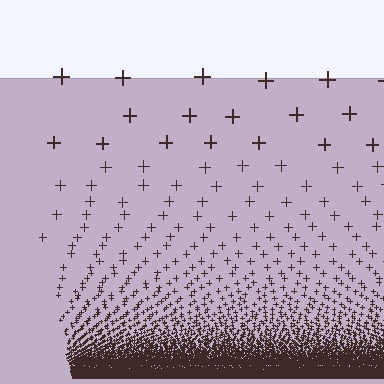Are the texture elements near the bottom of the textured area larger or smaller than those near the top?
Smaller. The gradient is inverted — elements near the bottom are smaller and denser.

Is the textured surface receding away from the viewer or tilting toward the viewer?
The surface appears to tilt toward the viewer. Texture elements get larger and sparser toward the top.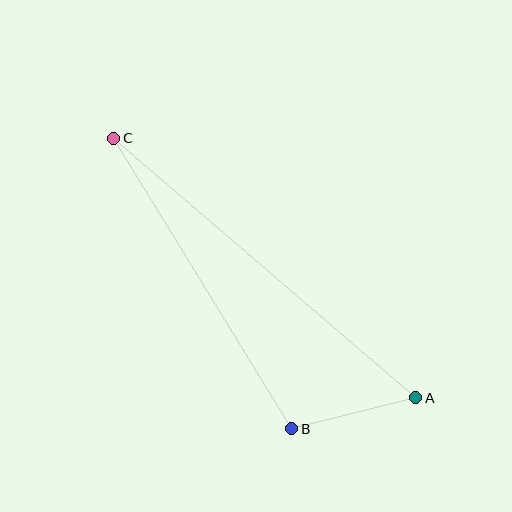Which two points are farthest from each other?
Points A and C are farthest from each other.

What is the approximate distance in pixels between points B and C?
The distance between B and C is approximately 341 pixels.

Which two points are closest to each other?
Points A and B are closest to each other.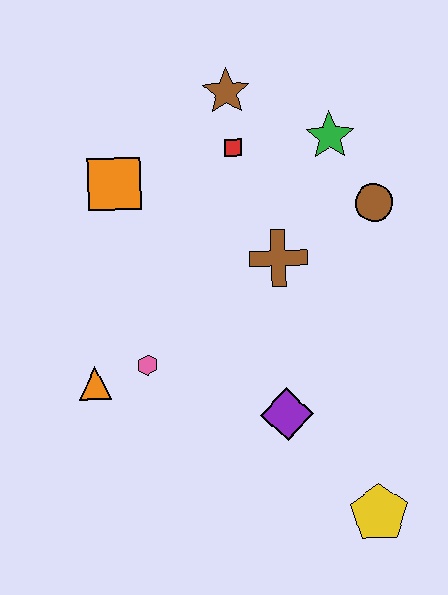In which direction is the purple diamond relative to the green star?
The purple diamond is below the green star.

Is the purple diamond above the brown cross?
No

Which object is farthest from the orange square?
The yellow pentagon is farthest from the orange square.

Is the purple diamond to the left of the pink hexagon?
No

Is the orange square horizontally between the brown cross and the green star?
No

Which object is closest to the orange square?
The red square is closest to the orange square.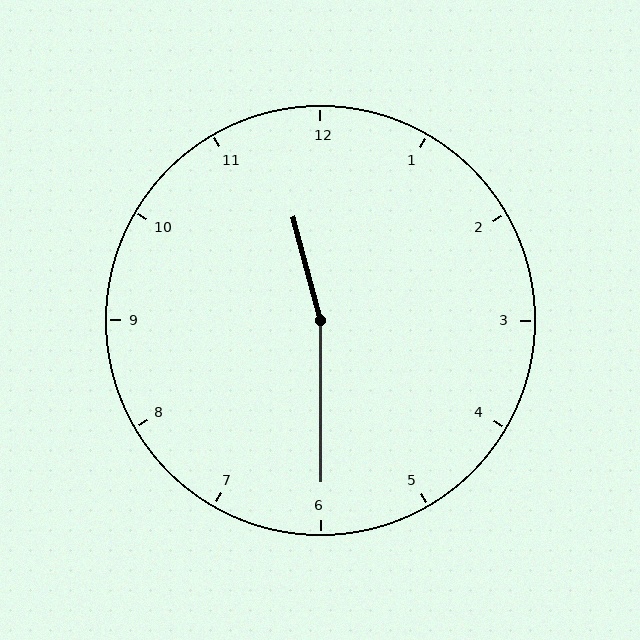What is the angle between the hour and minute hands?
Approximately 165 degrees.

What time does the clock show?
11:30.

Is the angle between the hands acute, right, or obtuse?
It is obtuse.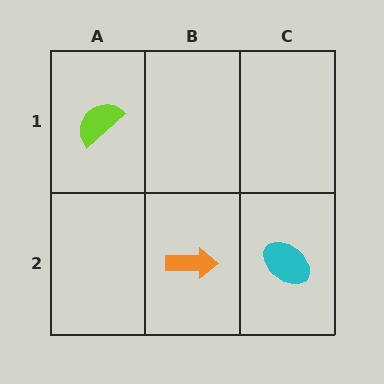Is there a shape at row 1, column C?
No, that cell is empty.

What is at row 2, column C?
A cyan ellipse.